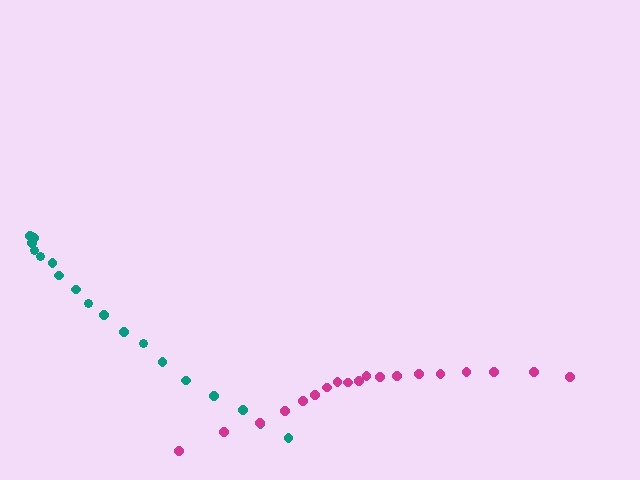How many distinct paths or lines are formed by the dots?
There are 2 distinct paths.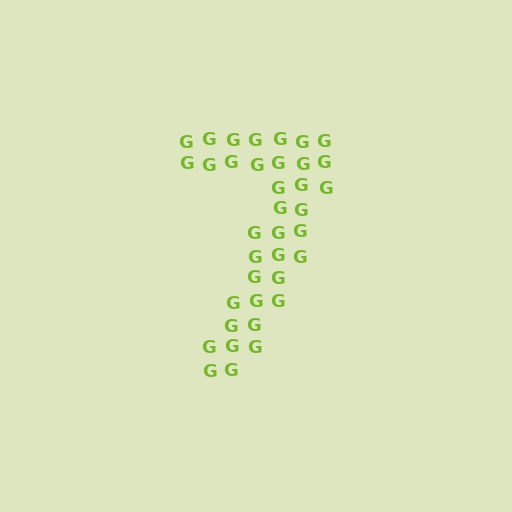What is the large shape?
The large shape is the digit 7.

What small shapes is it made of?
It is made of small letter G's.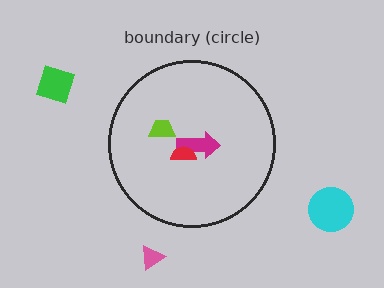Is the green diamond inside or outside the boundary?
Outside.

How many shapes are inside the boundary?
3 inside, 3 outside.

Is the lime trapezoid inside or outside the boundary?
Inside.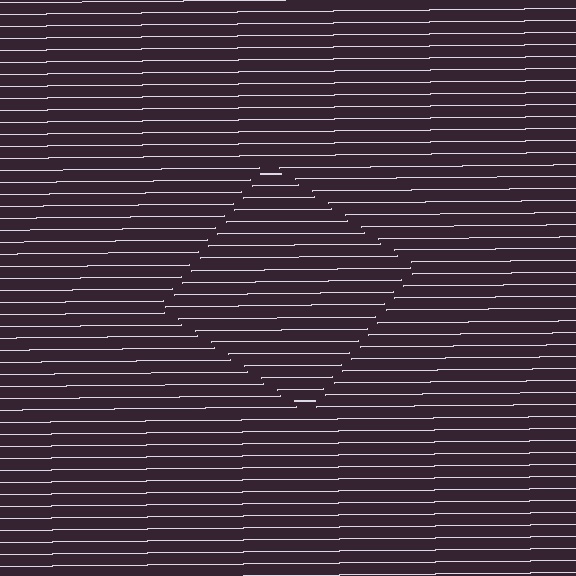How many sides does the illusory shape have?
4 sides — the line-ends trace a square.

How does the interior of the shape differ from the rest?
The interior of the shape contains the same grating, shifted by half a period — the contour is defined by the phase discontinuity where line-ends from the inner and outer gratings abut.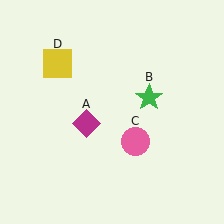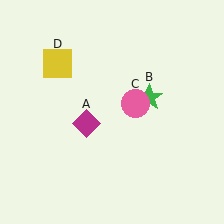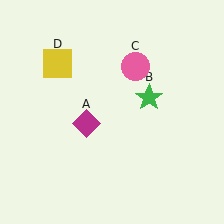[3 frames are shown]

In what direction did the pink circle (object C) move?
The pink circle (object C) moved up.